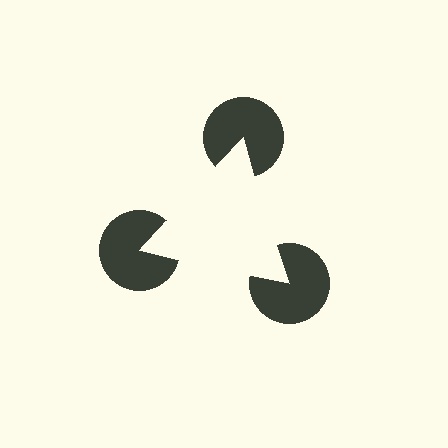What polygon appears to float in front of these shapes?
An illusory triangle — its edges are inferred from the aligned wedge cuts in the pac-man discs, not physically drawn.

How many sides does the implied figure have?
3 sides.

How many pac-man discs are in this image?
There are 3 — one at each vertex of the illusory triangle.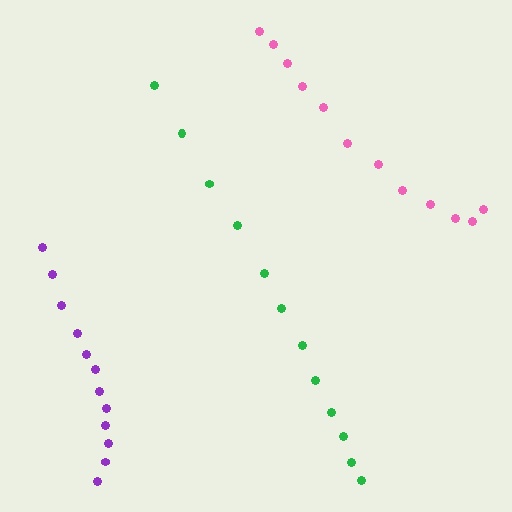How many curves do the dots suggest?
There are 3 distinct paths.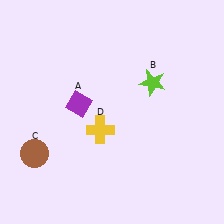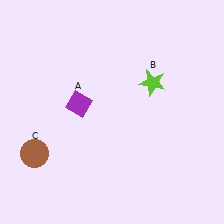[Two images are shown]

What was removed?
The yellow cross (D) was removed in Image 2.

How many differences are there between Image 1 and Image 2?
There is 1 difference between the two images.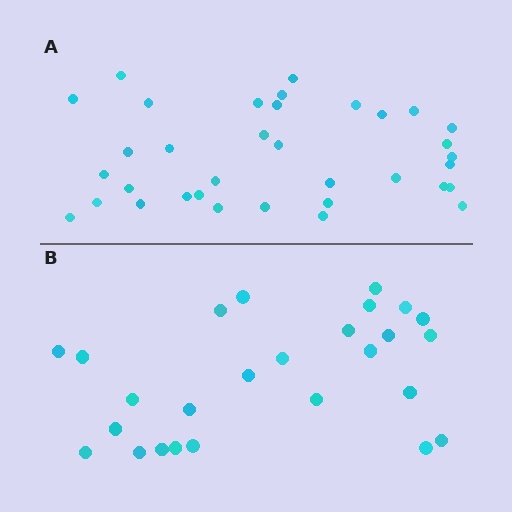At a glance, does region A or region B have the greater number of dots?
Region A (the top region) has more dots.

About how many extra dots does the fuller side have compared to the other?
Region A has roughly 8 or so more dots than region B.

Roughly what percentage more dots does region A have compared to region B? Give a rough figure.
About 35% more.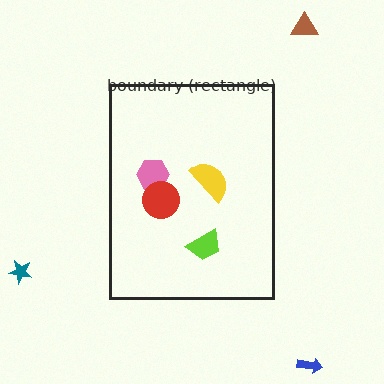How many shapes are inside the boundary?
4 inside, 3 outside.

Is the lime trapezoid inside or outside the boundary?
Inside.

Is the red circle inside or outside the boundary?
Inside.